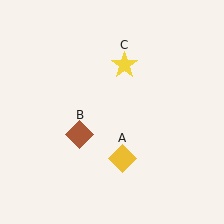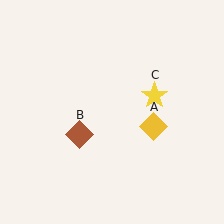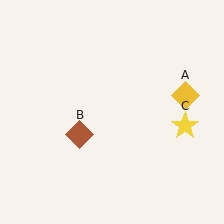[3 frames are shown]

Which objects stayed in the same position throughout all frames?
Brown diamond (object B) remained stationary.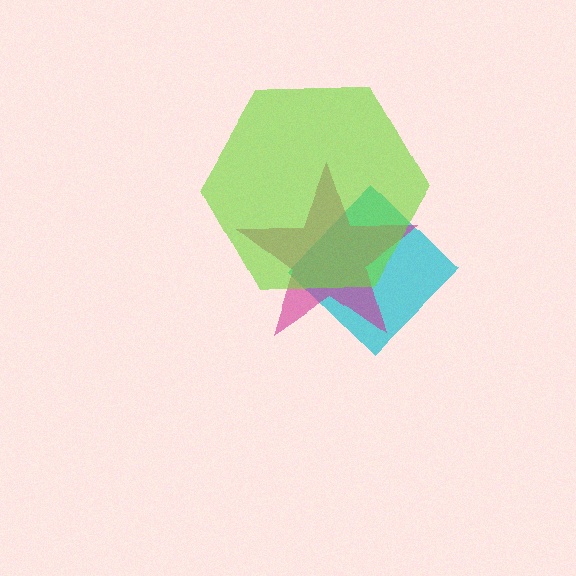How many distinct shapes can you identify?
There are 3 distinct shapes: a cyan diamond, a magenta star, a lime hexagon.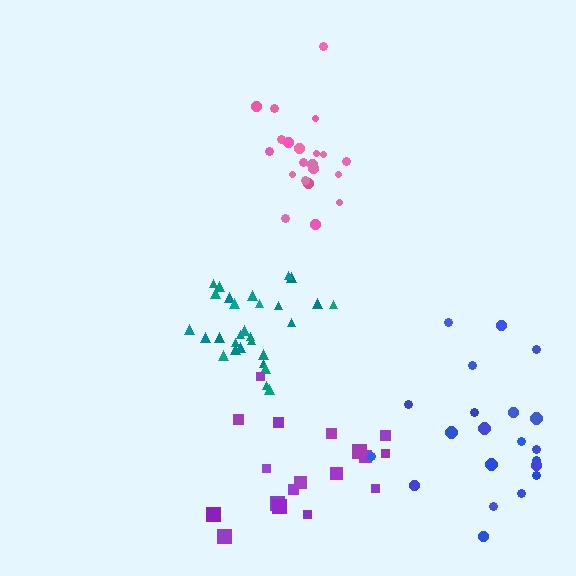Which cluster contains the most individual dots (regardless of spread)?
Teal (29).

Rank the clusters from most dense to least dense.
teal, pink, purple, blue.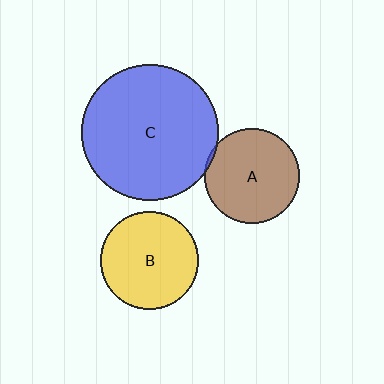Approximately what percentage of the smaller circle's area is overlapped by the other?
Approximately 5%.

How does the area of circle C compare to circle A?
Approximately 2.1 times.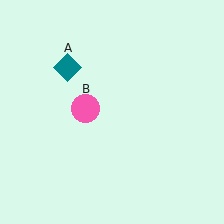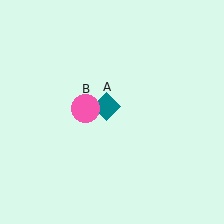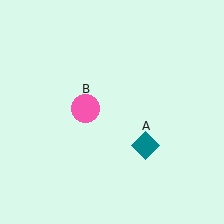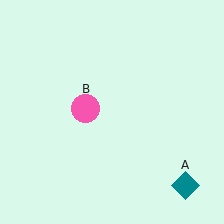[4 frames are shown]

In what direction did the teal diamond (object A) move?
The teal diamond (object A) moved down and to the right.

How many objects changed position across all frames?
1 object changed position: teal diamond (object A).